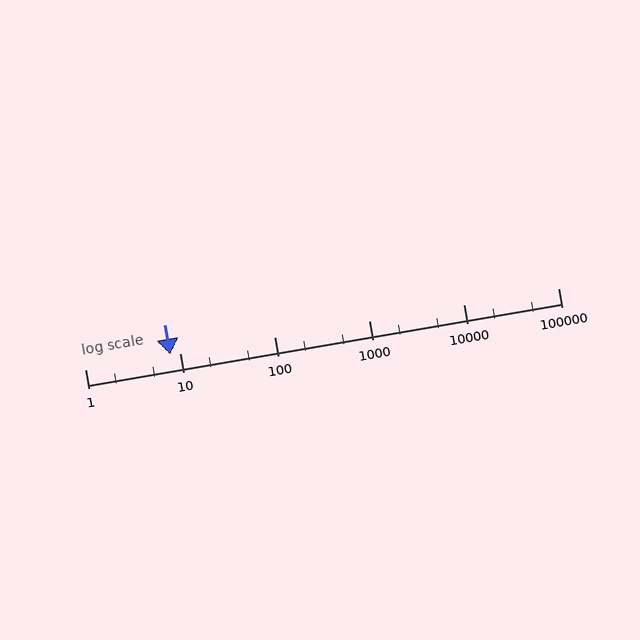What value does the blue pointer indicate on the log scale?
The pointer indicates approximately 8.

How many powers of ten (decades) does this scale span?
The scale spans 5 decades, from 1 to 100000.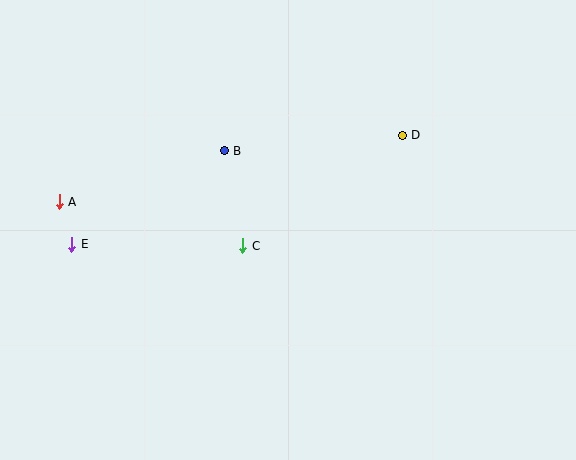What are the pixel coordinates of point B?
Point B is at (224, 151).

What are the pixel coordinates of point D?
Point D is at (402, 135).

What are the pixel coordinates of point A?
Point A is at (59, 202).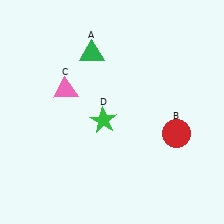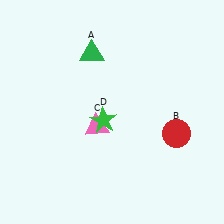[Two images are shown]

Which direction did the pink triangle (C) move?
The pink triangle (C) moved down.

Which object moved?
The pink triangle (C) moved down.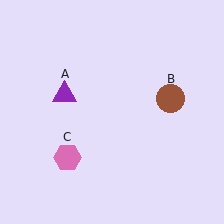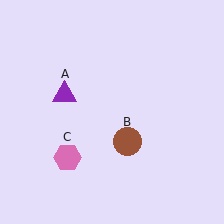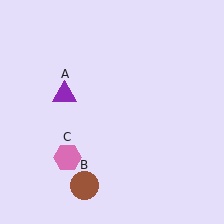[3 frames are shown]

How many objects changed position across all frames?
1 object changed position: brown circle (object B).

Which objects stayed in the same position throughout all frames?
Purple triangle (object A) and pink hexagon (object C) remained stationary.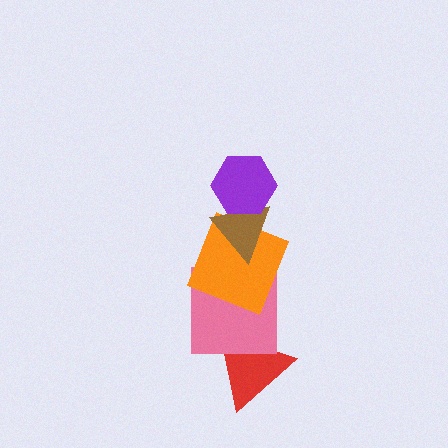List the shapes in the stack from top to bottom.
From top to bottom: the purple hexagon, the brown triangle, the orange square, the pink square, the red triangle.